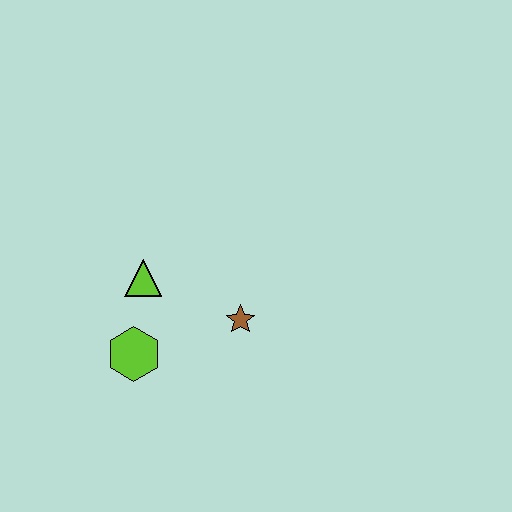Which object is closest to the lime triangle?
The lime hexagon is closest to the lime triangle.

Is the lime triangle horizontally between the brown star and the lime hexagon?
Yes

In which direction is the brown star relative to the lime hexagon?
The brown star is to the right of the lime hexagon.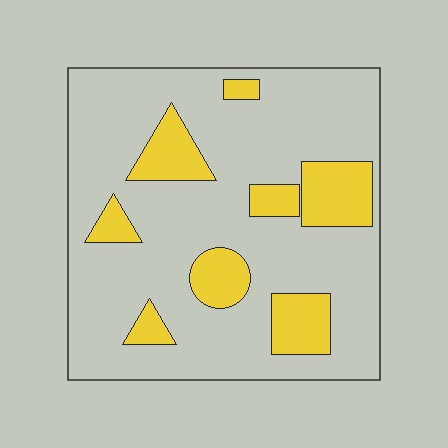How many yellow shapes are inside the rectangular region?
8.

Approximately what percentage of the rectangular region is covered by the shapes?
Approximately 20%.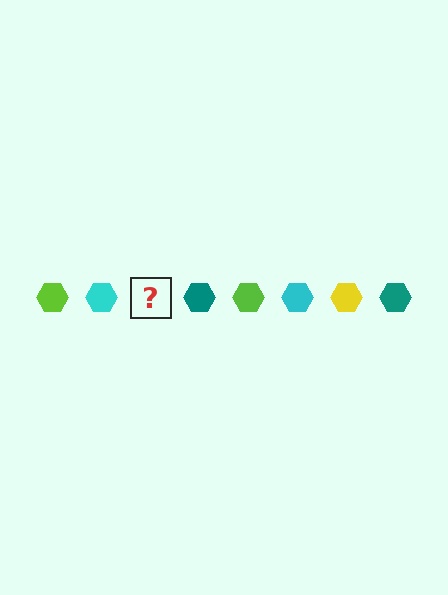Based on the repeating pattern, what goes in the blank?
The blank should be a yellow hexagon.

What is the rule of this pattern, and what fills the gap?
The rule is that the pattern cycles through lime, cyan, yellow, teal hexagons. The gap should be filled with a yellow hexagon.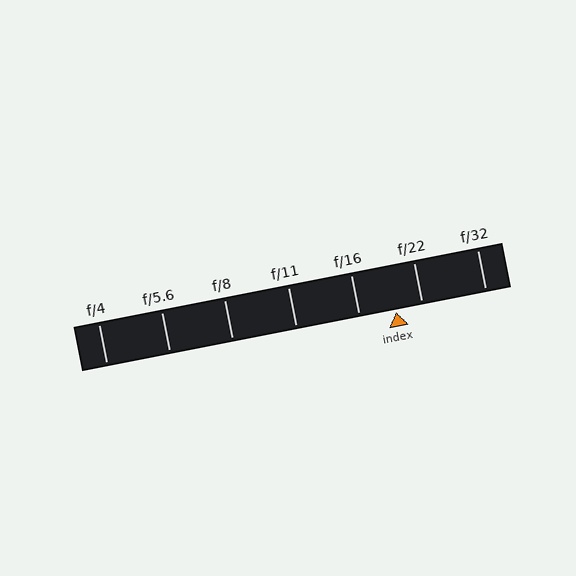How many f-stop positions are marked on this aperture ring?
There are 7 f-stop positions marked.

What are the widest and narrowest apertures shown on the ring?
The widest aperture shown is f/4 and the narrowest is f/32.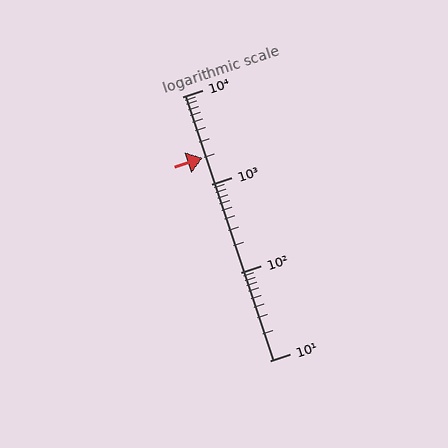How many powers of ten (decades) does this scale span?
The scale spans 3 decades, from 10 to 10000.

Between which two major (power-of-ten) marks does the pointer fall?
The pointer is between 1000 and 10000.